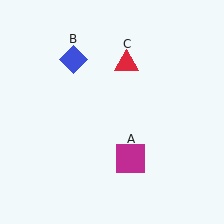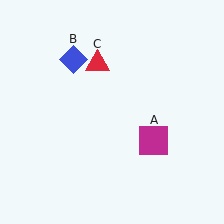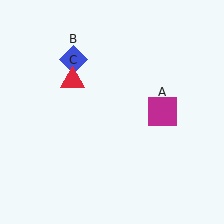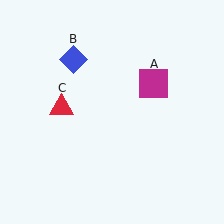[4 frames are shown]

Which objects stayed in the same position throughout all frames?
Blue diamond (object B) remained stationary.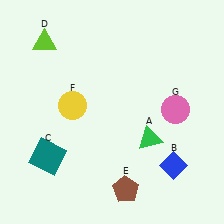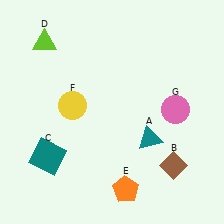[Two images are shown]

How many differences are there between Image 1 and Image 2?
There are 3 differences between the two images.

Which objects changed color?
A changed from green to teal. B changed from blue to brown. E changed from brown to orange.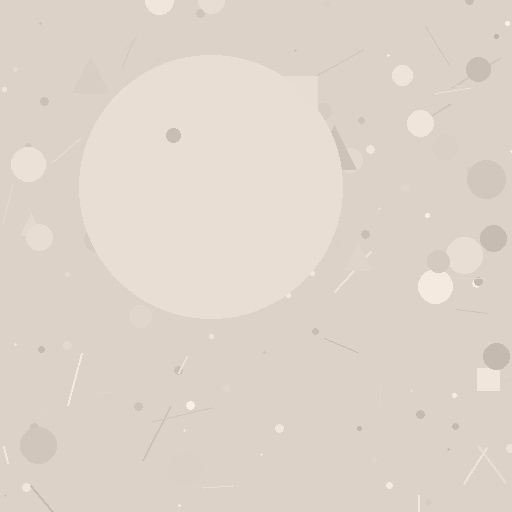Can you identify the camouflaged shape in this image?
The camouflaged shape is a circle.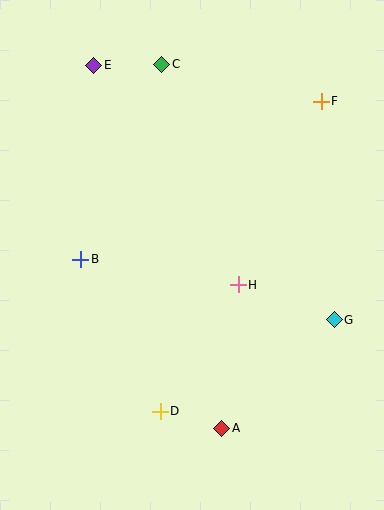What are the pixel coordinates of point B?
Point B is at (81, 259).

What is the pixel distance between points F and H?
The distance between F and H is 201 pixels.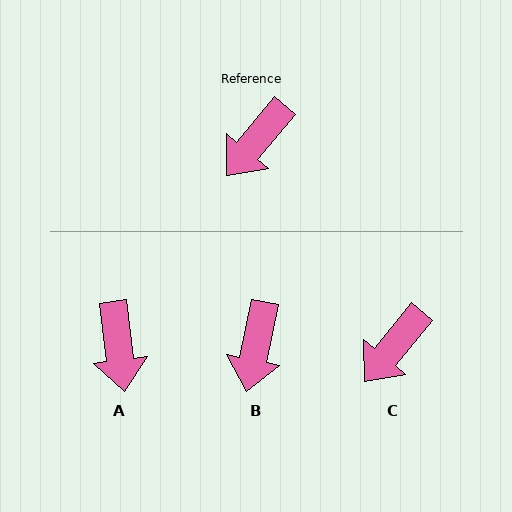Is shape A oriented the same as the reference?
No, it is off by about 47 degrees.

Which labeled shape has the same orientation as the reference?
C.